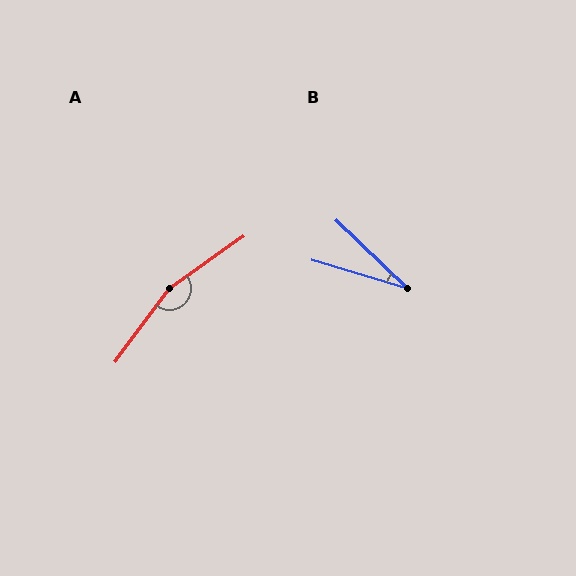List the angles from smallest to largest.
B (27°), A (162°).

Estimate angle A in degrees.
Approximately 162 degrees.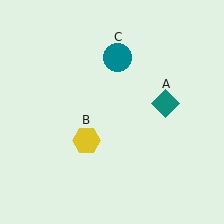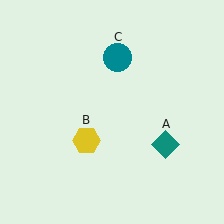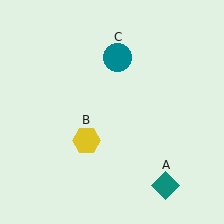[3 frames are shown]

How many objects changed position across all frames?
1 object changed position: teal diamond (object A).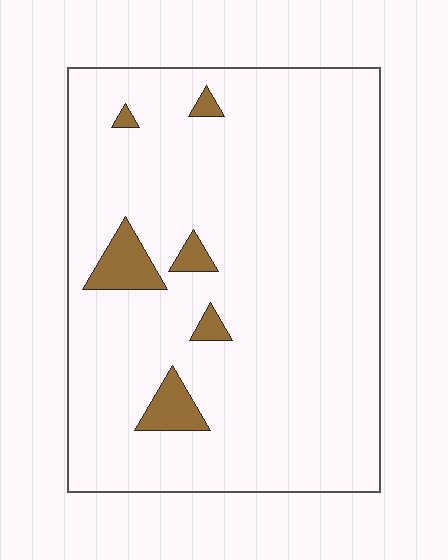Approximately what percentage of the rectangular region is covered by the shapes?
Approximately 5%.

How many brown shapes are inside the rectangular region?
6.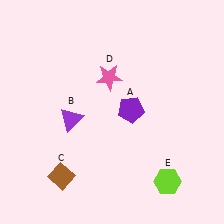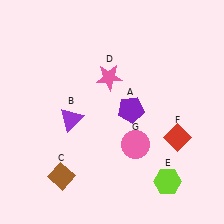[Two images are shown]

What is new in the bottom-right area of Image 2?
A pink circle (G) was added in the bottom-right area of Image 2.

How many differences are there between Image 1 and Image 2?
There are 2 differences between the two images.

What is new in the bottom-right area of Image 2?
A red diamond (F) was added in the bottom-right area of Image 2.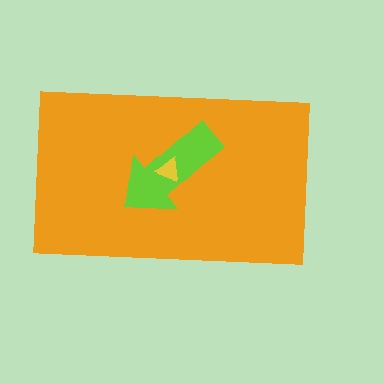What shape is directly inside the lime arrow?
The yellow triangle.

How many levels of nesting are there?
3.